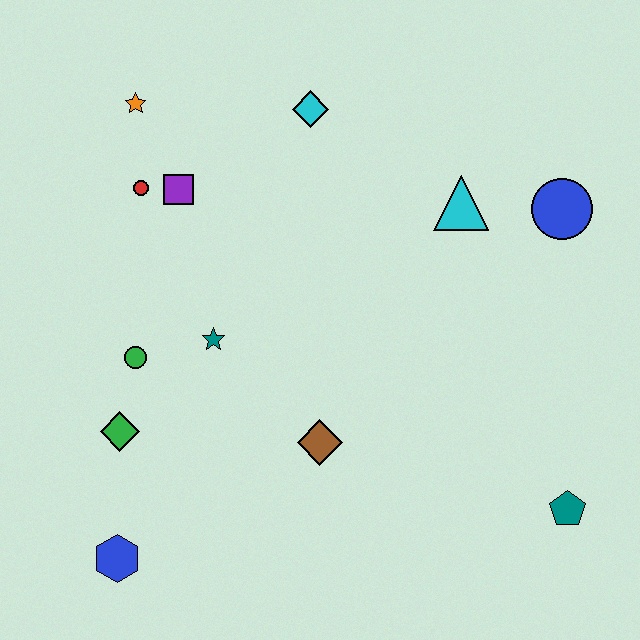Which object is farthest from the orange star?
The teal pentagon is farthest from the orange star.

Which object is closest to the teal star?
The green circle is closest to the teal star.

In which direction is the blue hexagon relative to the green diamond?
The blue hexagon is below the green diamond.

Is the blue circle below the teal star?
No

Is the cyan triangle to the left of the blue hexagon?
No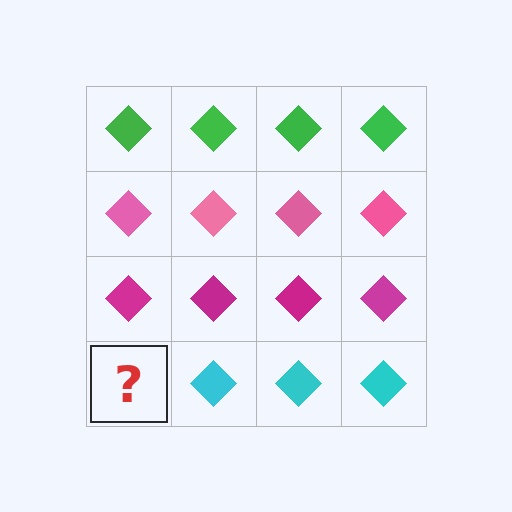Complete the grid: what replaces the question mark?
The question mark should be replaced with a cyan diamond.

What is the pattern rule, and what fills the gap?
The rule is that each row has a consistent color. The gap should be filled with a cyan diamond.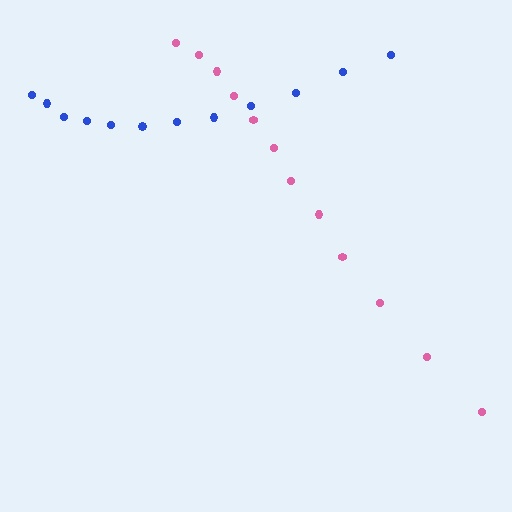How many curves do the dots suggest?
There are 2 distinct paths.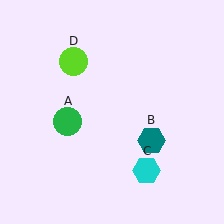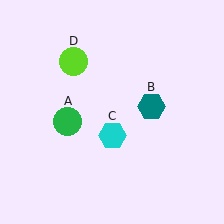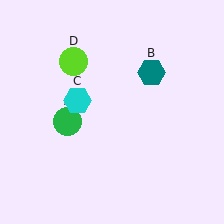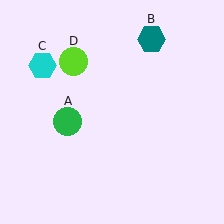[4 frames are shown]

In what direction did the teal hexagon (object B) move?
The teal hexagon (object B) moved up.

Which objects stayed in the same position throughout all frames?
Green circle (object A) and lime circle (object D) remained stationary.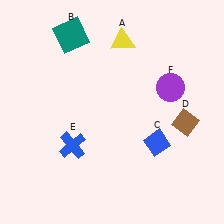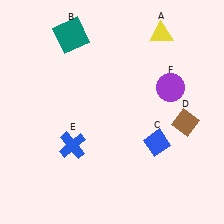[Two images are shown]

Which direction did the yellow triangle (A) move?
The yellow triangle (A) moved right.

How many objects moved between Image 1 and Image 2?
1 object moved between the two images.